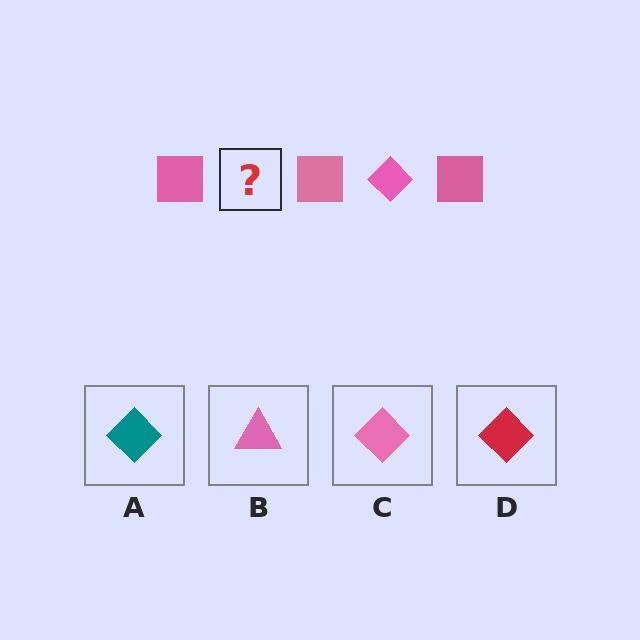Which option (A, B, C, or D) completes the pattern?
C.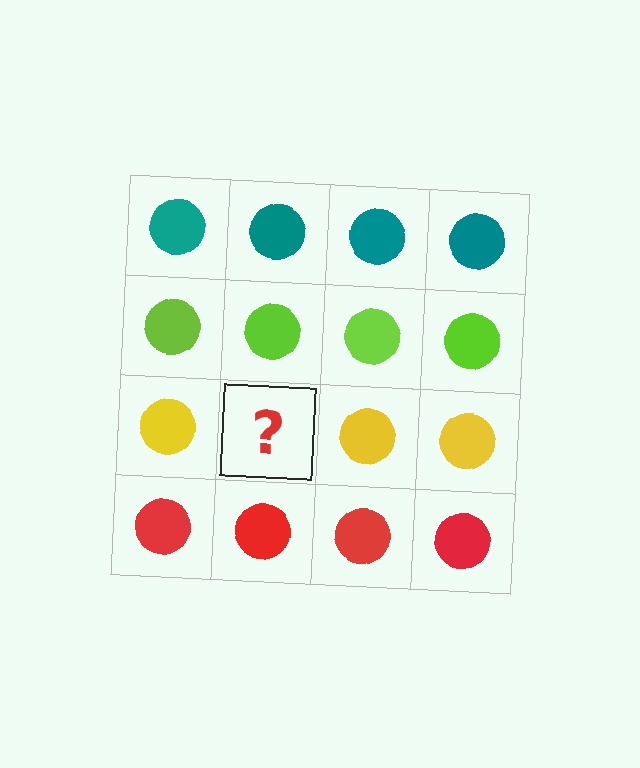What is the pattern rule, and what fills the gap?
The rule is that each row has a consistent color. The gap should be filled with a yellow circle.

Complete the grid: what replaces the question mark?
The question mark should be replaced with a yellow circle.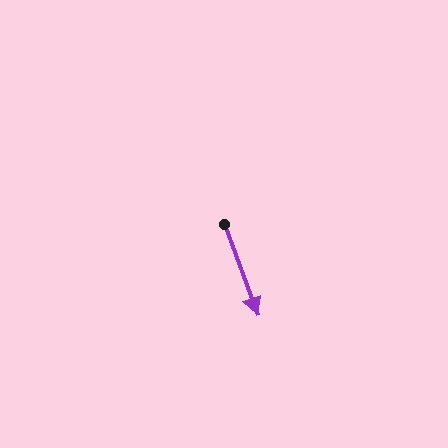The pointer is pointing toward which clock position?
Roughly 5 o'clock.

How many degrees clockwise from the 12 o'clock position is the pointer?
Approximately 160 degrees.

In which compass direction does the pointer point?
South.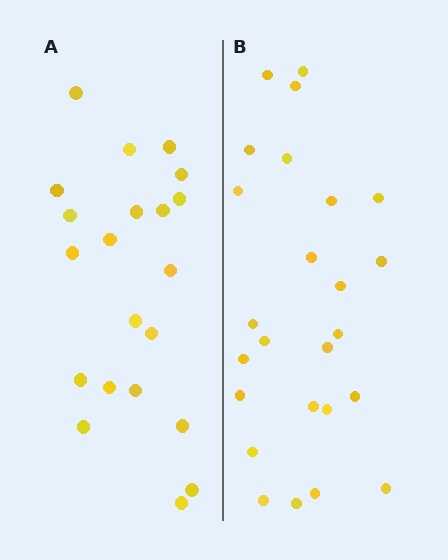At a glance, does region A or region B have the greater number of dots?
Region B (the right region) has more dots.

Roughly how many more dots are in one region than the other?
Region B has about 4 more dots than region A.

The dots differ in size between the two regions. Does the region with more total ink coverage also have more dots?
No. Region A has more total ink coverage because its dots are larger, but region B actually contains more individual dots. Total area can be misleading — the number of items is what matters here.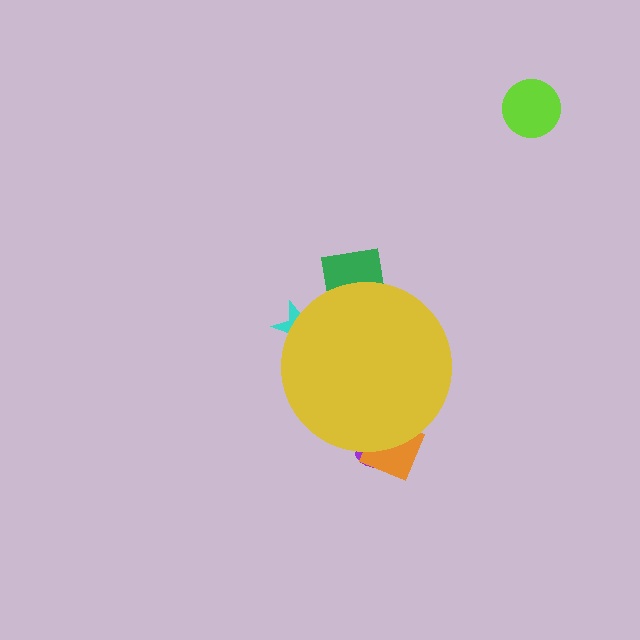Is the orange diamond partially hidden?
Yes, the orange diamond is partially hidden behind the yellow circle.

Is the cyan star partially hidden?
Yes, the cyan star is partially hidden behind the yellow circle.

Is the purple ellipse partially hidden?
Yes, the purple ellipse is partially hidden behind the yellow circle.